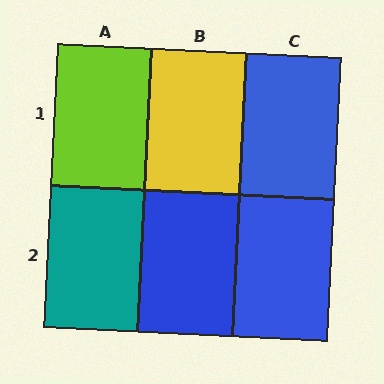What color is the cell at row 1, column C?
Blue.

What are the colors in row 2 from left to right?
Teal, blue, blue.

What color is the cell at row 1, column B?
Yellow.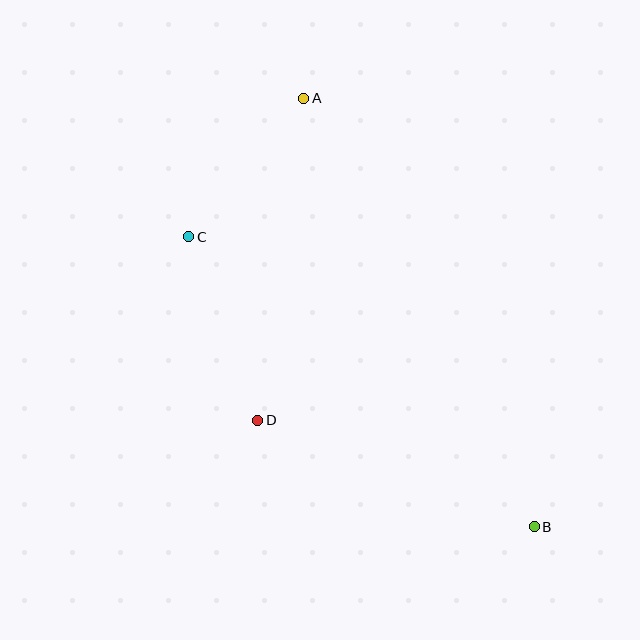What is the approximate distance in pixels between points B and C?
The distance between B and C is approximately 451 pixels.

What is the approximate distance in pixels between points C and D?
The distance between C and D is approximately 196 pixels.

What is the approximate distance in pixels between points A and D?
The distance between A and D is approximately 325 pixels.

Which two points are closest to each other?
Points A and C are closest to each other.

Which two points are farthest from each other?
Points A and B are farthest from each other.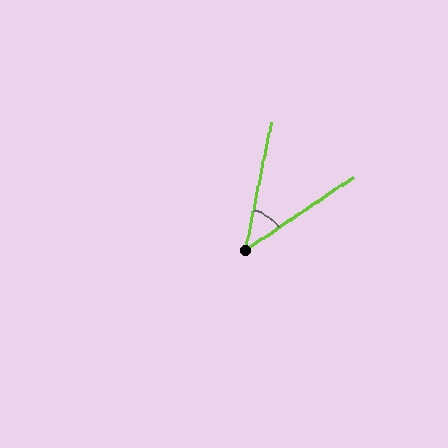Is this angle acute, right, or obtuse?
It is acute.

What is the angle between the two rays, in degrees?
Approximately 44 degrees.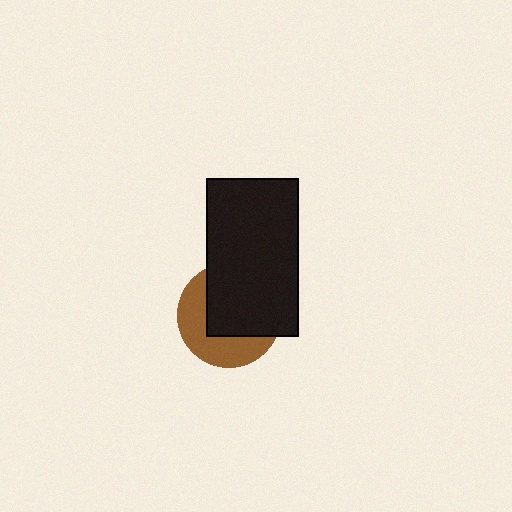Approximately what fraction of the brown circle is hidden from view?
Roughly 58% of the brown circle is hidden behind the black rectangle.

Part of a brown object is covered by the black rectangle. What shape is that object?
It is a circle.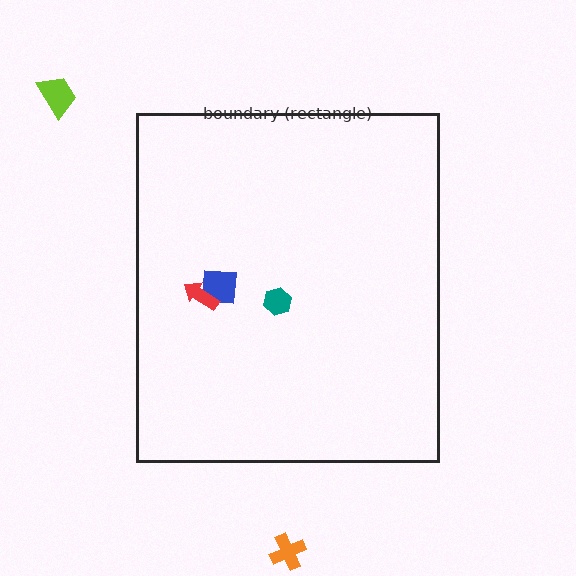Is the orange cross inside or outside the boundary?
Outside.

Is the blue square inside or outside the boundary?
Inside.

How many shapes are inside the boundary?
3 inside, 2 outside.